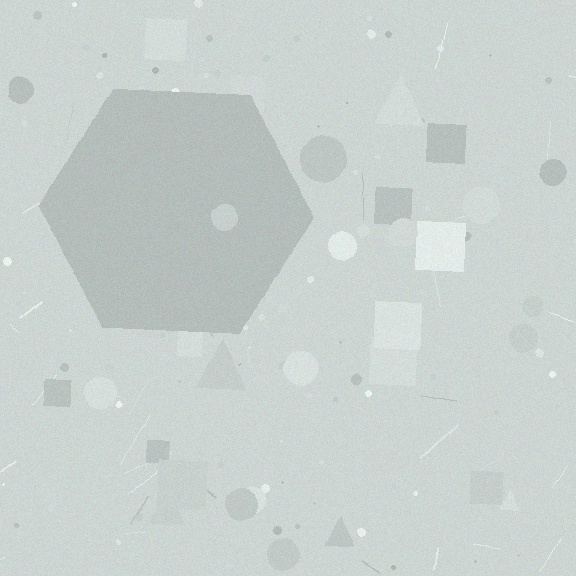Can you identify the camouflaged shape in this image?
The camouflaged shape is a hexagon.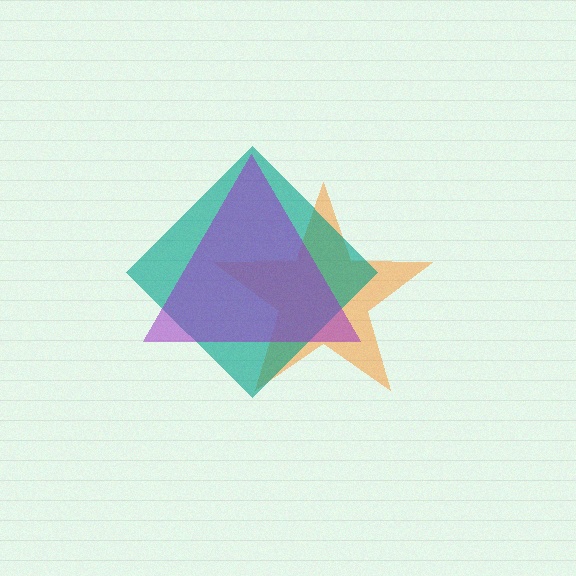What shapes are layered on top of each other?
The layered shapes are: an orange star, a teal diamond, a purple triangle.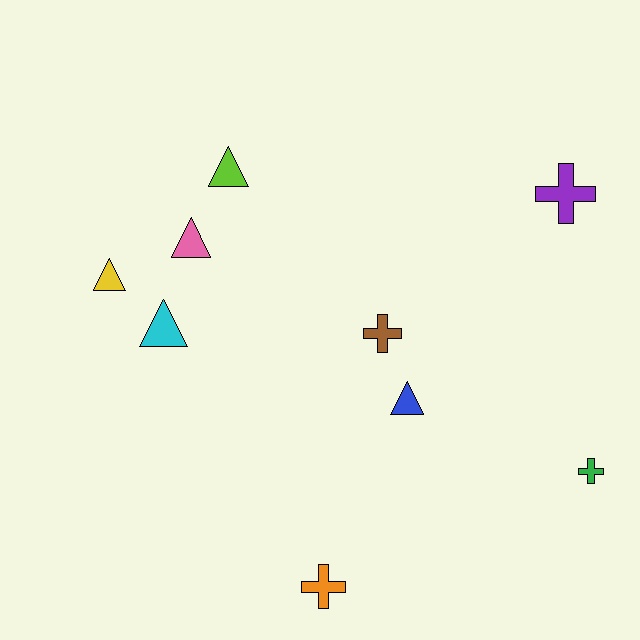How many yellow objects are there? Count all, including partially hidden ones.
There is 1 yellow object.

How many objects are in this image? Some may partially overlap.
There are 9 objects.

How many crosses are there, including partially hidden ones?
There are 4 crosses.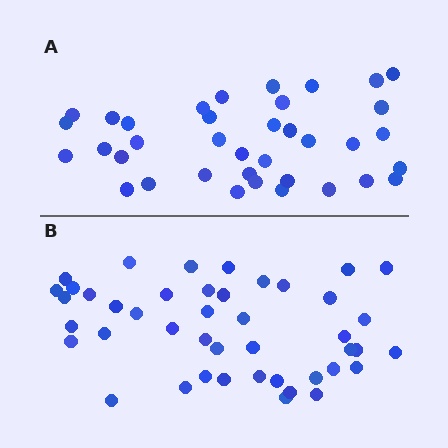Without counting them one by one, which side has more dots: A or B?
Region B (the bottom region) has more dots.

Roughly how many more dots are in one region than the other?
Region B has roughly 8 or so more dots than region A.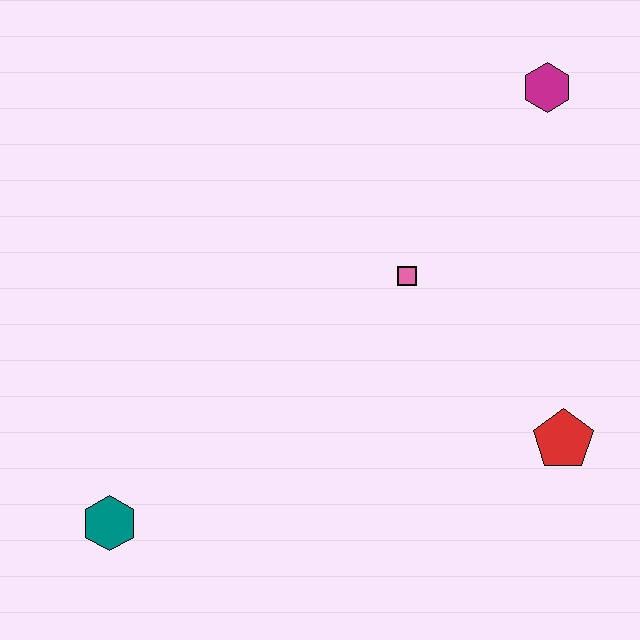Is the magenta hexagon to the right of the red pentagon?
No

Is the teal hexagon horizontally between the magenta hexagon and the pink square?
No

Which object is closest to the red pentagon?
The pink square is closest to the red pentagon.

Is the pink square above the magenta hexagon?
No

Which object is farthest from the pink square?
The teal hexagon is farthest from the pink square.